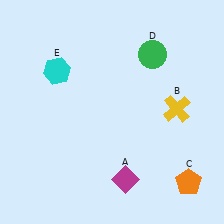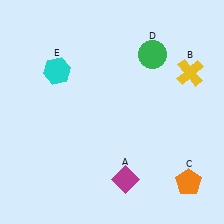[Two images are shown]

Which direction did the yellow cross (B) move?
The yellow cross (B) moved up.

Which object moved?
The yellow cross (B) moved up.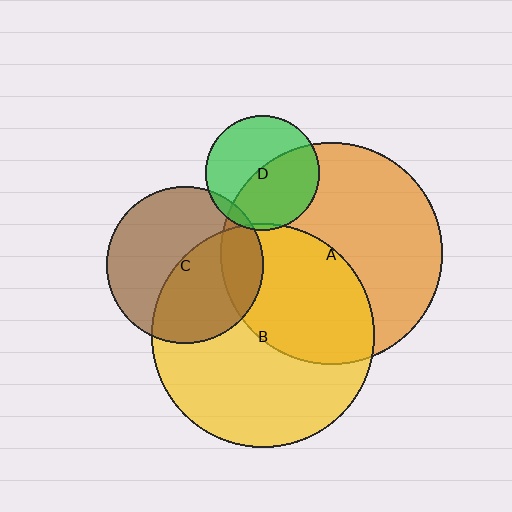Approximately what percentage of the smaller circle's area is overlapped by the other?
Approximately 40%.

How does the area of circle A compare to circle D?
Approximately 3.7 times.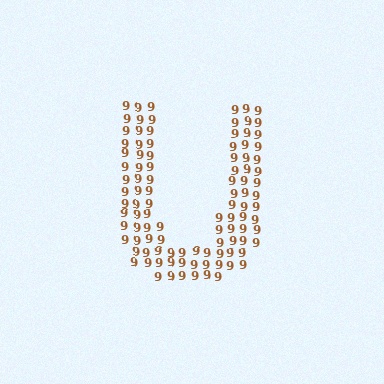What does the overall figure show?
The overall figure shows the letter U.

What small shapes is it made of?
It is made of small digit 9's.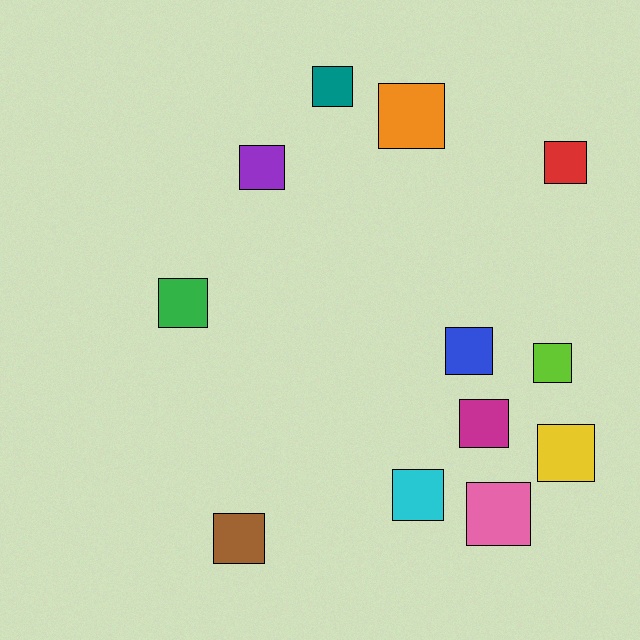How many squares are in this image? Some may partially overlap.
There are 12 squares.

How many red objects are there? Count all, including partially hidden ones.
There is 1 red object.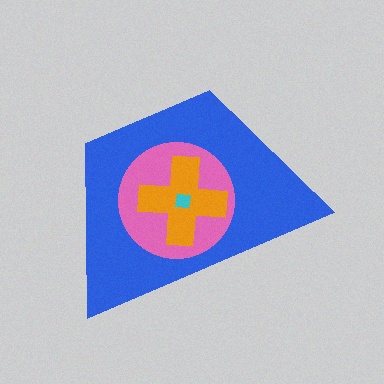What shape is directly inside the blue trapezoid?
The pink circle.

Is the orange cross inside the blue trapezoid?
Yes.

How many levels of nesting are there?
4.